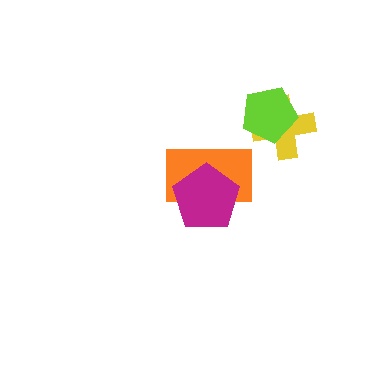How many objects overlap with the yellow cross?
1 object overlaps with the yellow cross.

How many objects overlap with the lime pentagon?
1 object overlaps with the lime pentagon.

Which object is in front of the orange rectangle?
The magenta pentagon is in front of the orange rectangle.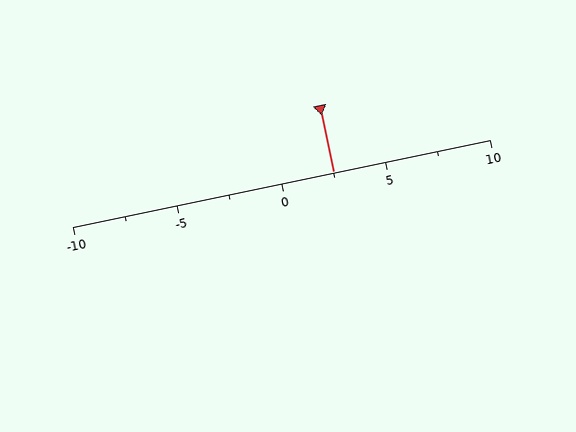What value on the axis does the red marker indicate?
The marker indicates approximately 2.5.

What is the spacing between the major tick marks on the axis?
The major ticks are spaced 5 apart.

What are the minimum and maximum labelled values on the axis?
The axis runs from -10 to 10.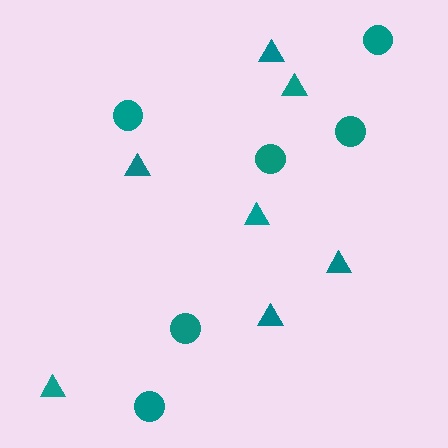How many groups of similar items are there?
There are 2 groups: one group of triangles (7) and one group of circles (6).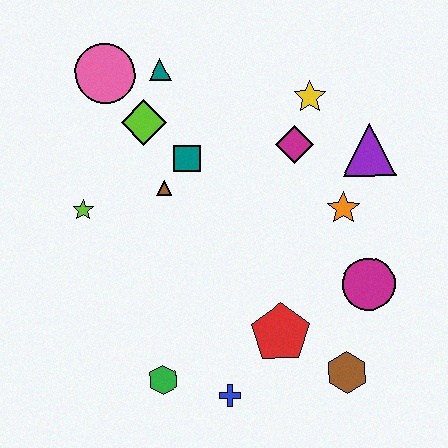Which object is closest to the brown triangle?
The teal square is closest to the brown triangle.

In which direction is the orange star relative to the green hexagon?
The orange star is to the right of the green hexagon.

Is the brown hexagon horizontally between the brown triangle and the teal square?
No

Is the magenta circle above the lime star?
No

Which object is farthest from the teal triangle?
The brown hexagon is farthest from the teal triangle.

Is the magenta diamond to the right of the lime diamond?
Yes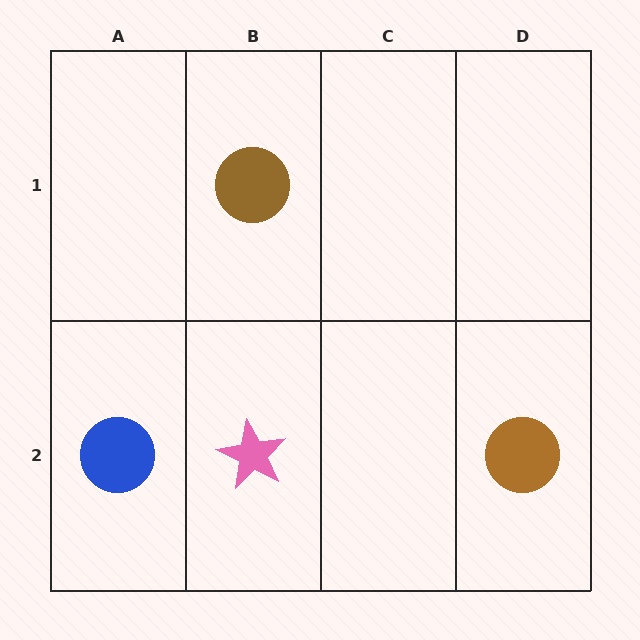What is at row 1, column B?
A brown circle.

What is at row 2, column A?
A blue circle.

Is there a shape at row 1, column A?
No, that cell is empty.